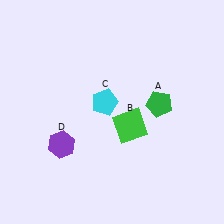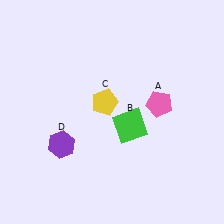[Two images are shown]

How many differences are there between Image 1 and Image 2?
There are 2 differences between the two images.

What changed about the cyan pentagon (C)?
In Image 1, C is cyan. In Image 2, it changed to yellow.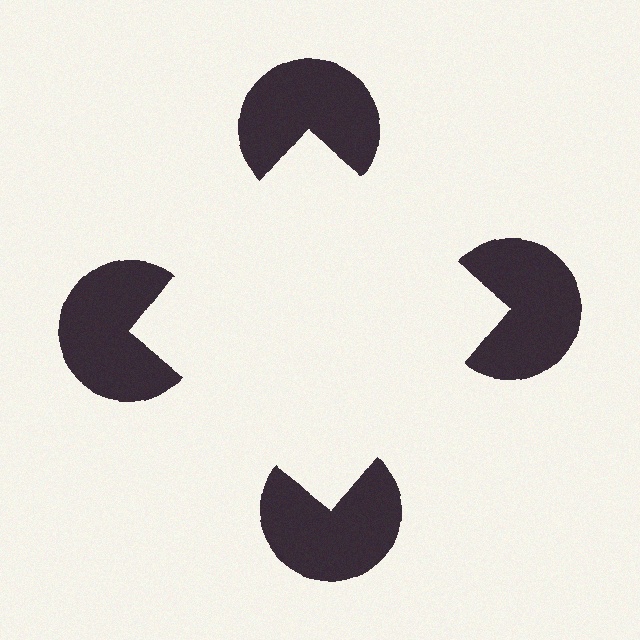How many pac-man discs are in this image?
There are 4 — one at each vertex of the illusory square.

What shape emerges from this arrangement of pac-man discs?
An illusory square — its edges are inferred from the aligned wedge cuts in the pac-man discs, not physically drawn.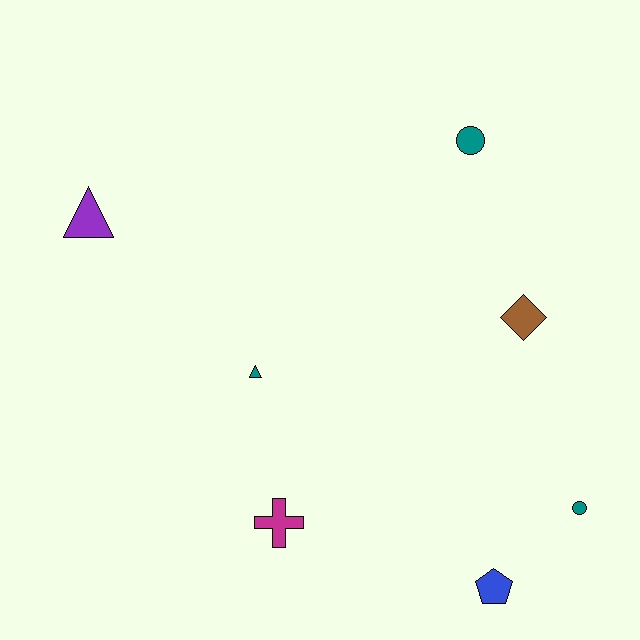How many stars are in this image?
There are no stars.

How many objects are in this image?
There are 7 objects.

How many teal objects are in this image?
There are 3 teal objects.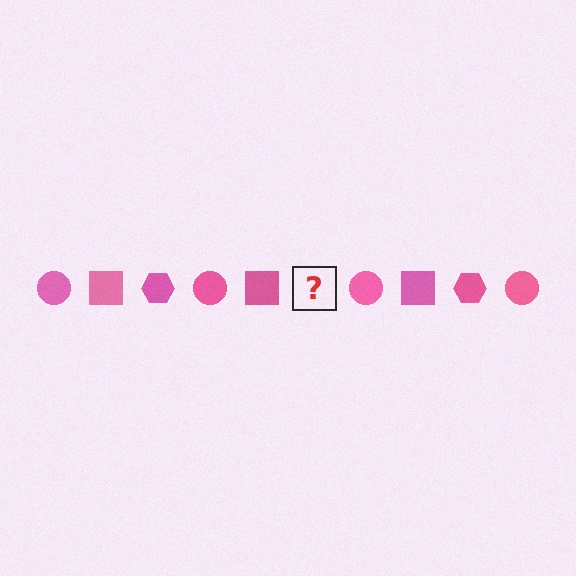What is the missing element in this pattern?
The missing element is a pink hexagon.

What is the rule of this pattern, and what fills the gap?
The rule is that the pattern cycles through circle, square, hexagon shapes in pink. The gap should be filled with a pink hexagon.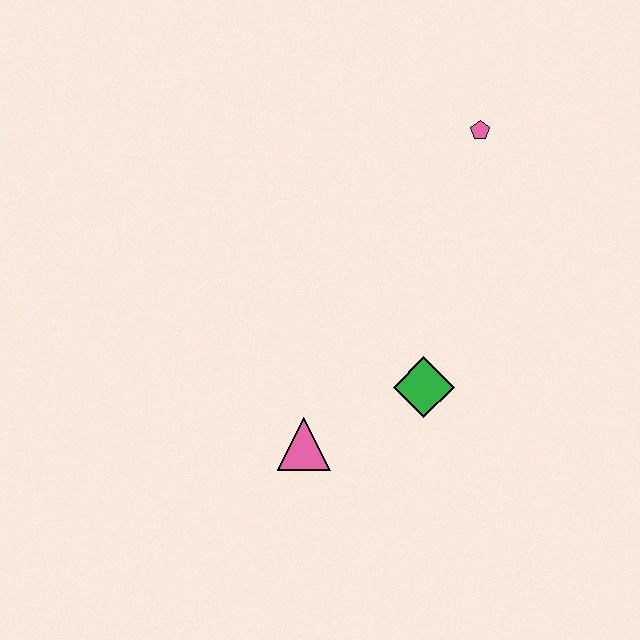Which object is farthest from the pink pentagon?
The pink triangle is farthest from the pink pentagon.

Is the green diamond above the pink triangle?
Yes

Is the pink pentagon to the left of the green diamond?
No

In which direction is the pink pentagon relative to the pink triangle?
The pink pentagon is above the pink triangle.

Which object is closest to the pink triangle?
The green diamond is closest to the pink triangle.